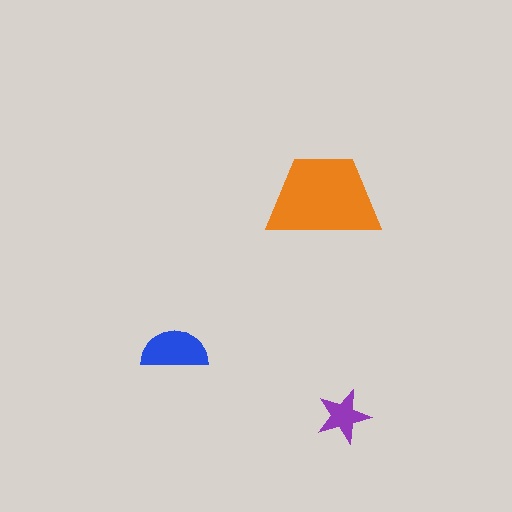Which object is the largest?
The orange trapezoid.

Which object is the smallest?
The purple star.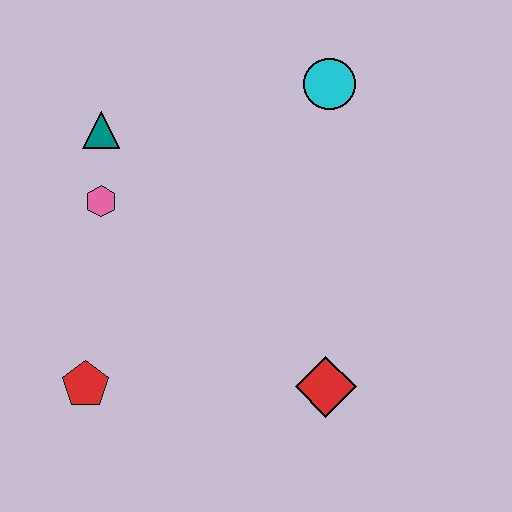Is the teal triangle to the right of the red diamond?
No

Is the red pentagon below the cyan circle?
Yes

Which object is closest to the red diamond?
The red pentagon is closest to the red diamond.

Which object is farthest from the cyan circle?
The red pentagon is farthest from the cyan circle.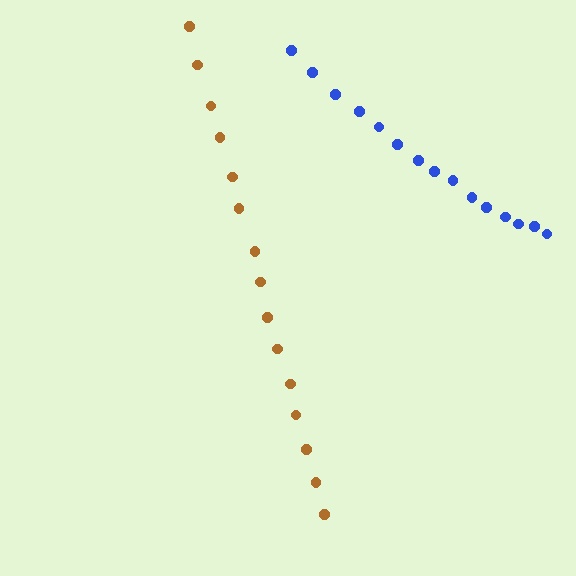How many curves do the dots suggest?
There are 2 distinct paths.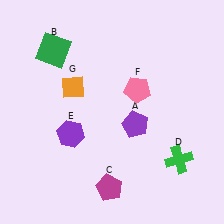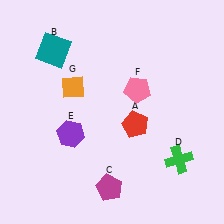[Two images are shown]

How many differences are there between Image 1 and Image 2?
There are 2 differences between the two images.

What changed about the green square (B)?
In Image 1, B is green. In Image 2, it changed to teal.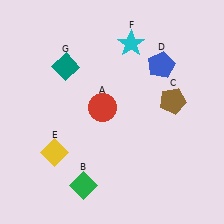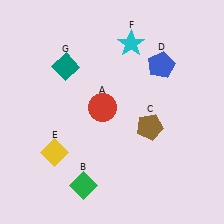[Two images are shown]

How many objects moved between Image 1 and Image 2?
1 object moved between the two images.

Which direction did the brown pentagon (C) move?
The brown pentagon (C) moved down.